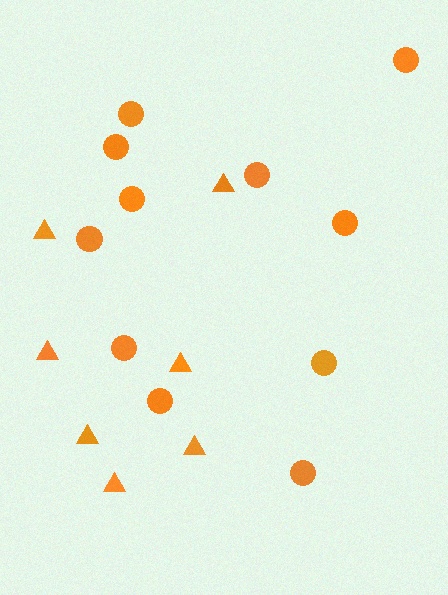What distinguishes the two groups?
There are 2 groups: one group of triangles (7) and one group of circles (11).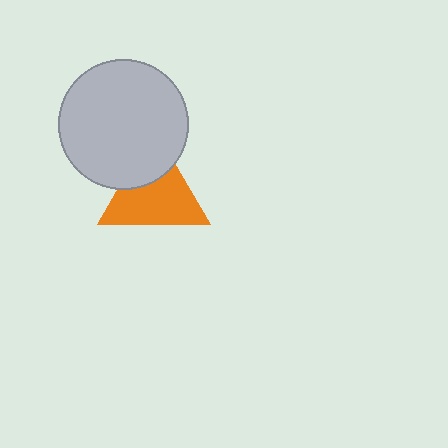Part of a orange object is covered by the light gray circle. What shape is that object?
It is a triangle.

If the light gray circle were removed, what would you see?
You would see the complete orange triangle.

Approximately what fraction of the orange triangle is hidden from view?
Roughly 30% of the orange triangle is hidden behind the light gray circle.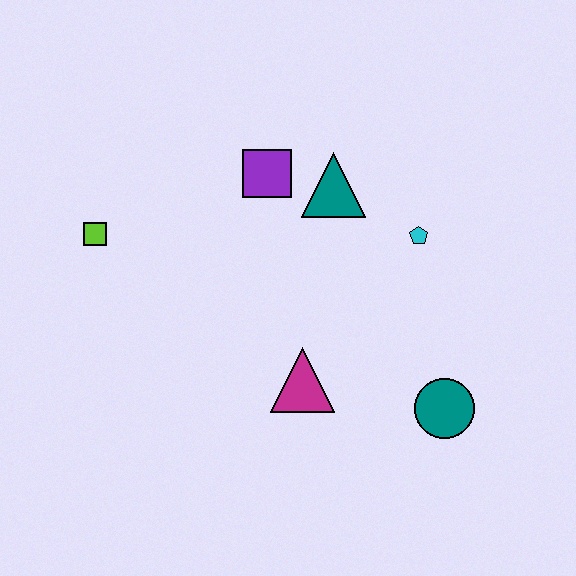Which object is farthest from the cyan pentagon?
The lime square is farthest from the cyan pentagon.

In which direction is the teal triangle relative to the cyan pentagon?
The teal triangle is to the left of the cyan pentagon.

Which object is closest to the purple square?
The teal triangle is closest to the purple square.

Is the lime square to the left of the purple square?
Yes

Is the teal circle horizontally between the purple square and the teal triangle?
No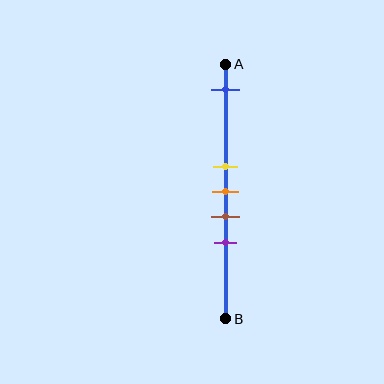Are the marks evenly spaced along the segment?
No, the marks are not evenly spaced.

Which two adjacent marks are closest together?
The yellow and orange marks are the closest adjacent pair.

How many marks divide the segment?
There are 5 marks dividing the segment.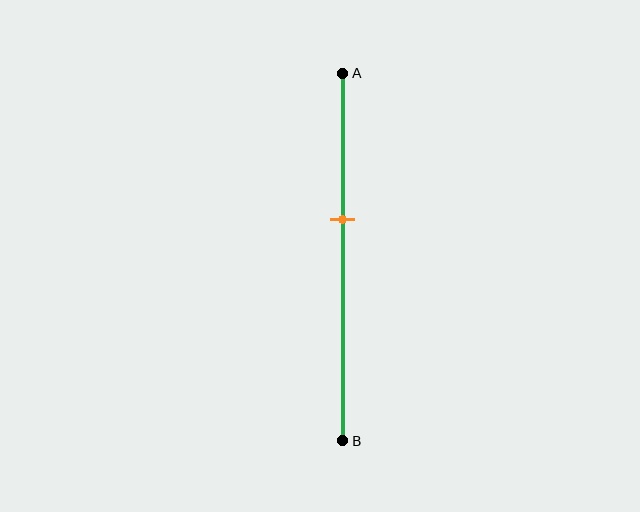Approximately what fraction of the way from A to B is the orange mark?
The orange mark is approximately 40% of the way from A to B.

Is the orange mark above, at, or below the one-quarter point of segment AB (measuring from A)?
The orange mark is below the one-quarter point of segment AB.